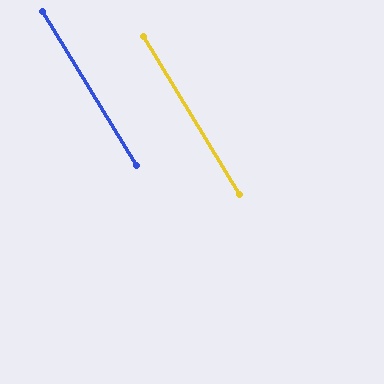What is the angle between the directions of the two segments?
Approximately 0 degrees.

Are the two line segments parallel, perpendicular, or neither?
Parallel — their directions differ by only 0.2°.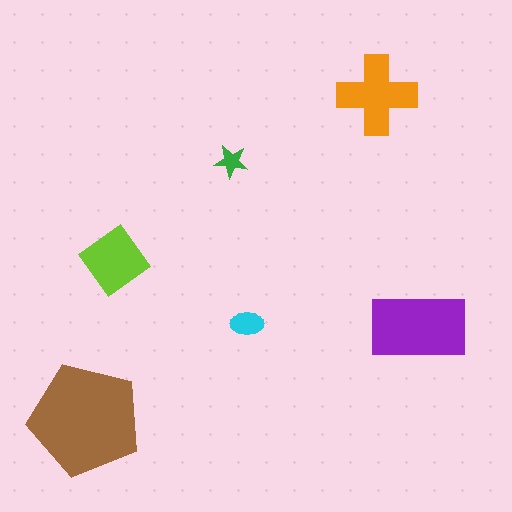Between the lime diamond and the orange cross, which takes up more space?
The orange cross.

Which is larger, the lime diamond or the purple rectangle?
The purple rectangle.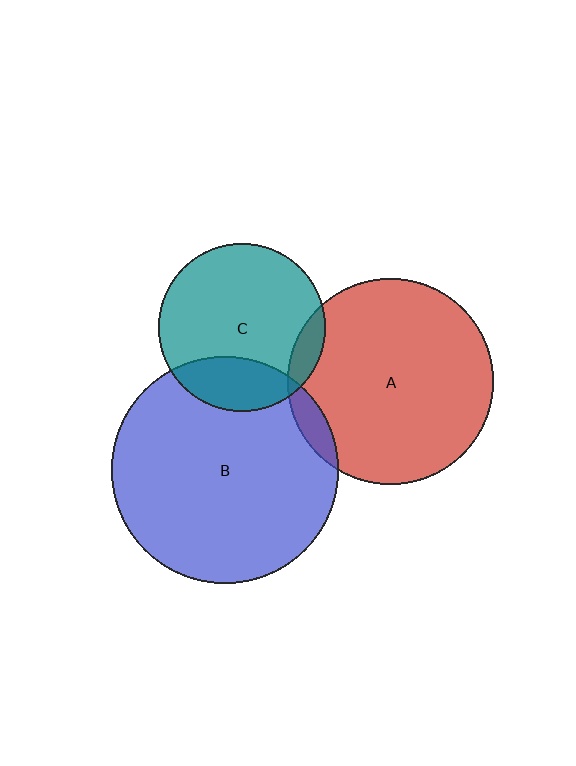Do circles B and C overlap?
Yes.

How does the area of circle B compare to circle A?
Approximately 1.2 times.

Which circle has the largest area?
Circle B (blue).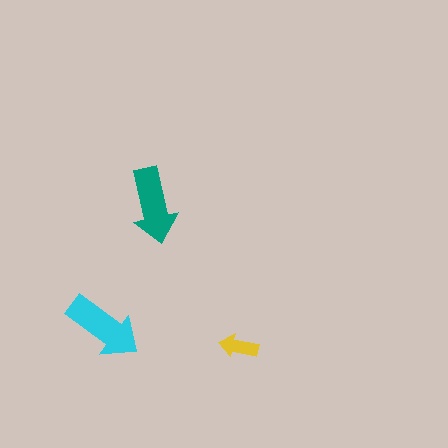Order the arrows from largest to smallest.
the cyan one, the teal one, the yellow one.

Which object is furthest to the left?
The cyan arrow is leftmost.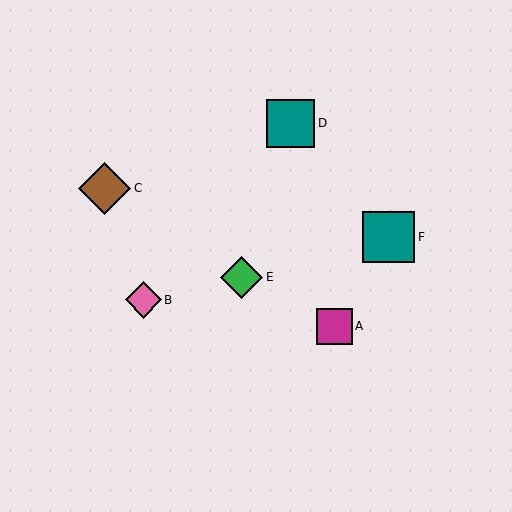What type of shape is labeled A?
Shape A is a magenta square.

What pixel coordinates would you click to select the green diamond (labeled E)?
Click at (242, 277) to select the green diamond E.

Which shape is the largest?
The brown diamond (labeled C) is the largest.